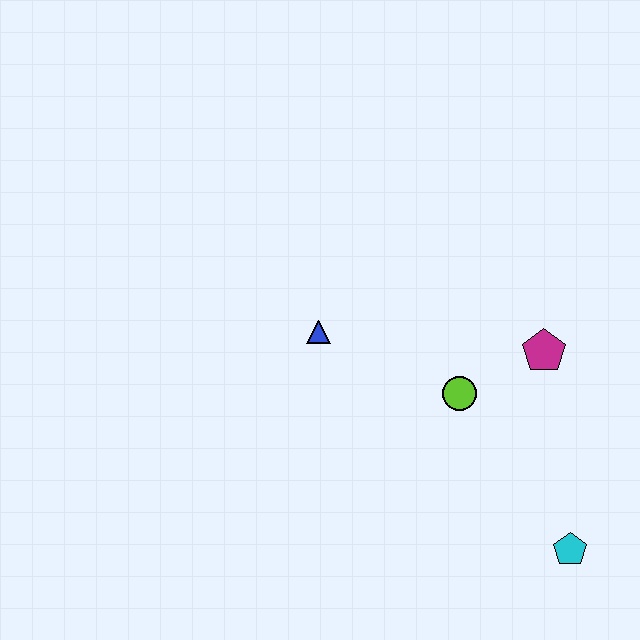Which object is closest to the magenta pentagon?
The lime circle is closest to the magenta pentagon.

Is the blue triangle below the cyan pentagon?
No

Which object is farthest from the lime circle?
The cyan pentagon is farthest from the lime circle.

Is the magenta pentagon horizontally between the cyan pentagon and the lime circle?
Yes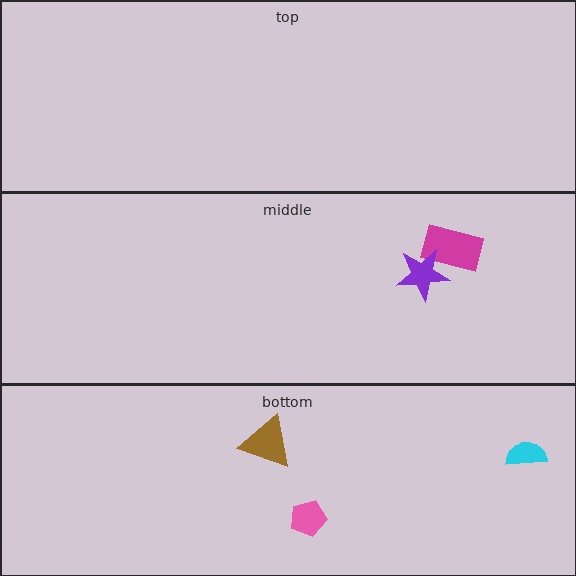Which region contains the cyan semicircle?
The bottom region.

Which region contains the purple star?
The middle region.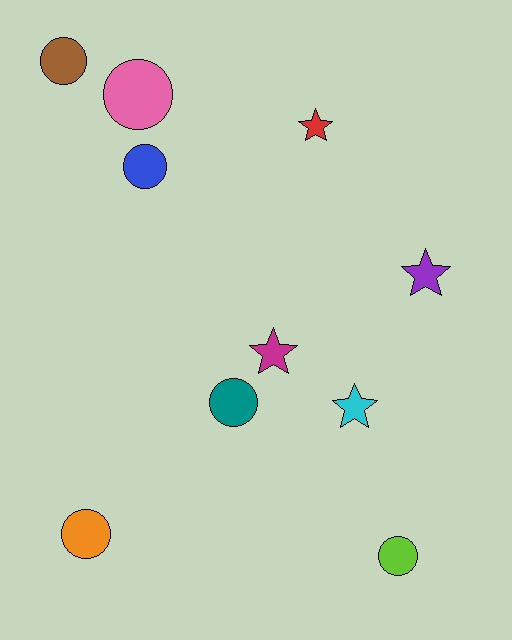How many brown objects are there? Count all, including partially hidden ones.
There is 1 brown object.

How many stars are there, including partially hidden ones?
There are 4 stars.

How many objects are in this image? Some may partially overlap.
There are 10 objects.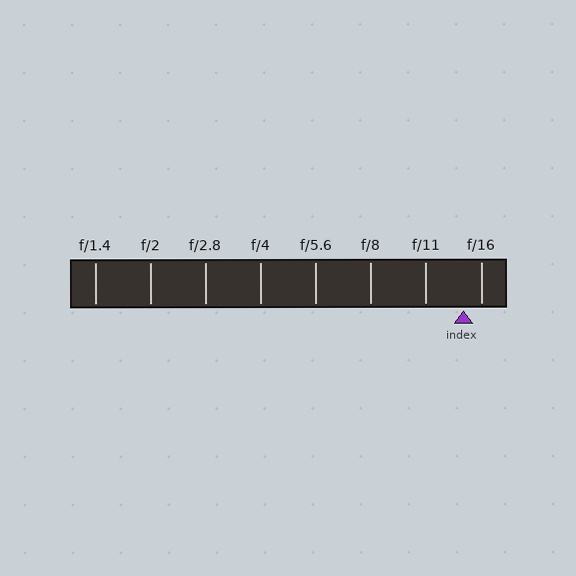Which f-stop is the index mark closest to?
The index mark is closest to f/16.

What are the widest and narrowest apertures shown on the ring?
The widest aperture shown is f/1.4 and the narrowest is f/16.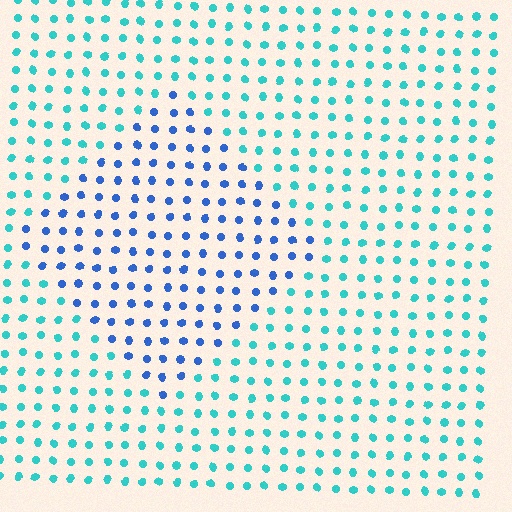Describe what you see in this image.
The image is filled with small cyan elements in a uniform arrangement. A diamond-shaped region is visible where the elements are tinted to a slightly different hue, forming a subtle color boundary.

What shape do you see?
I see a diamond.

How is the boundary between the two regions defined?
The boundary is defined purely by a slight shift in hue (about 43 degrees). Spacing, size, and orientation are identical on both sides.